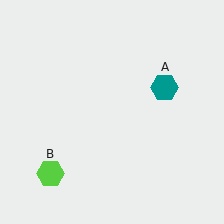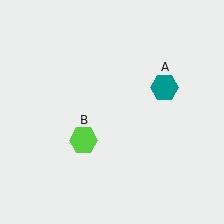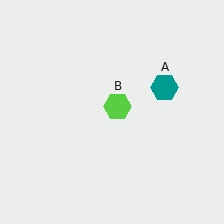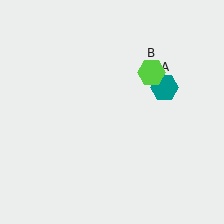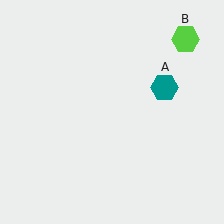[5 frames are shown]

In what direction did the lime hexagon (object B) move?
The lime hexagon (object B) moved up and to the right.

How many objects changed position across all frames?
1 object changed position: lime hexagon (object B).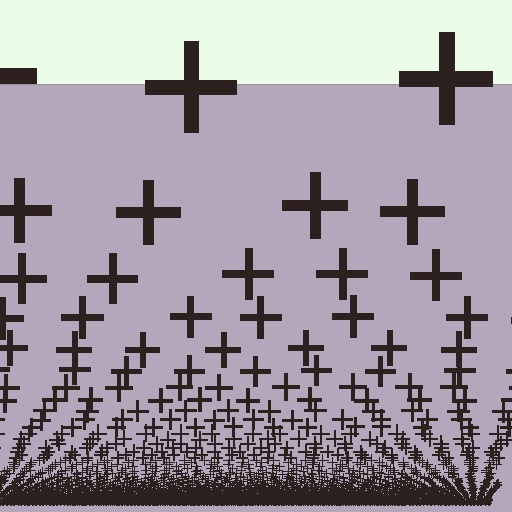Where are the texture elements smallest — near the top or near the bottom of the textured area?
Near the bottom.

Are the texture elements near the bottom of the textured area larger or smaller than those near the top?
Smaller. The gradient is inverted — elements near the bottom are smaller and denser.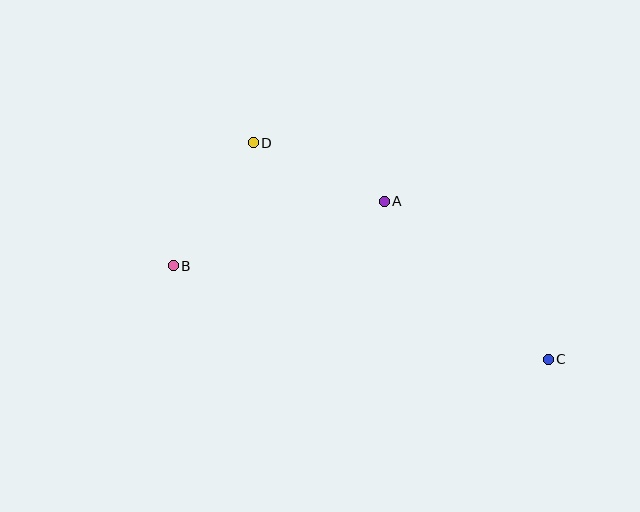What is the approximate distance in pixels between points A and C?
The distance between A and C is approximately 228 pixels.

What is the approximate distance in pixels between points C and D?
The distance between C and D is approximately 366 pixels.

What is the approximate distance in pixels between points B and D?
The distance between B and D is approximately 147 pixels.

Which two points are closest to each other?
Points A and D are closest to each other.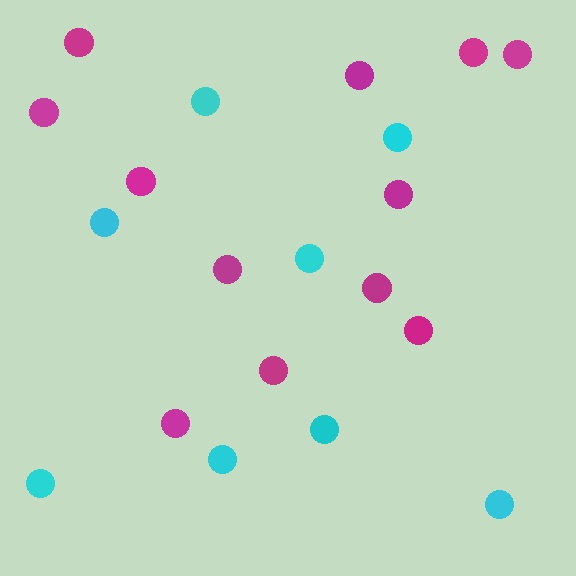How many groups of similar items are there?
There are 2 groups: one group of cyan circles (8) and one group of magenta circles (12).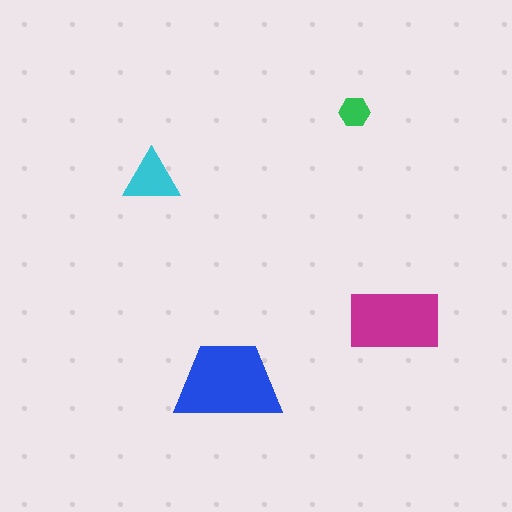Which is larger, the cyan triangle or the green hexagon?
The cyan triangle.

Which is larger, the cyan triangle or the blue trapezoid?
The blue trapezoid.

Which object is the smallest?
The green hexagon.